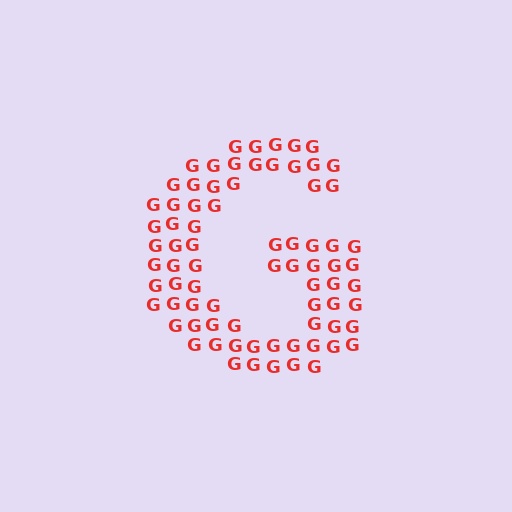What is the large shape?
The large shape is the letter G.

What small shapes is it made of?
It is made of small letter G's.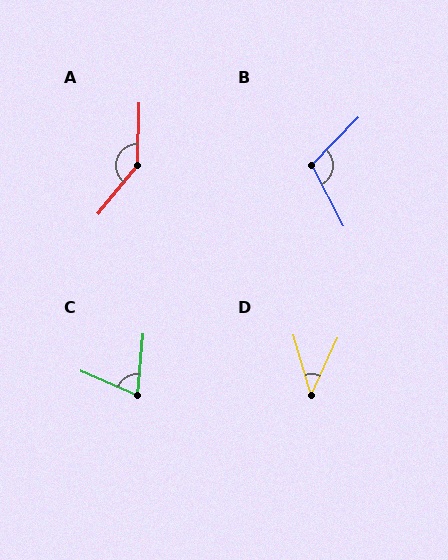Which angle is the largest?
A, at approximately 142 degrees.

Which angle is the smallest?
D, at approximately 40 degrees.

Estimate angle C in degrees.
Approximately 71 degrees.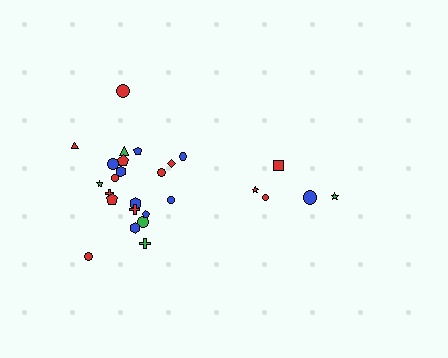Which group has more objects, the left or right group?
The left group.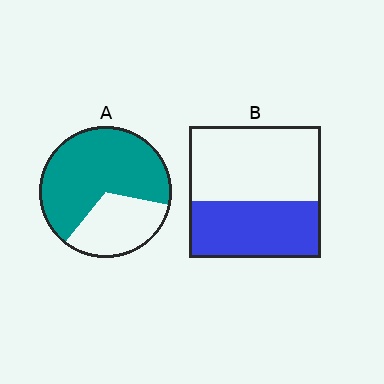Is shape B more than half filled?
No.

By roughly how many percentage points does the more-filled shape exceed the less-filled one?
By roughly 25 percentage points (A over B).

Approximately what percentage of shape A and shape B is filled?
A is approximately 70% and B is approximately 45%.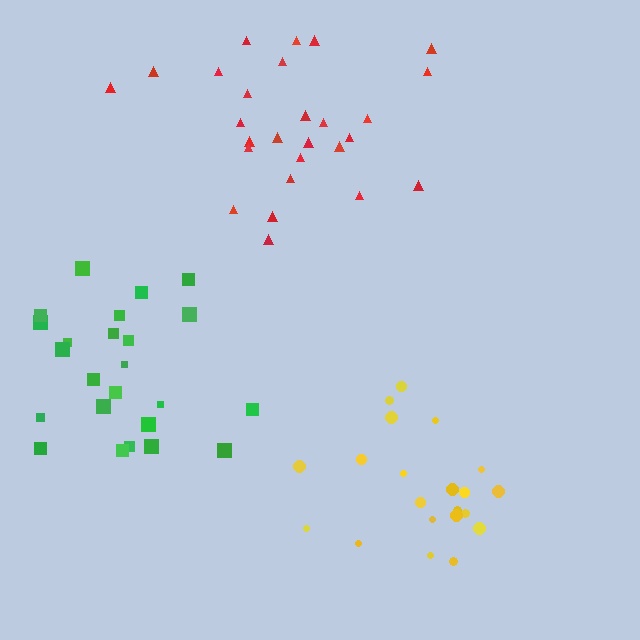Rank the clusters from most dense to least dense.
green, red, yellow.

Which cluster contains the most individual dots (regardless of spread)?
Red (27).